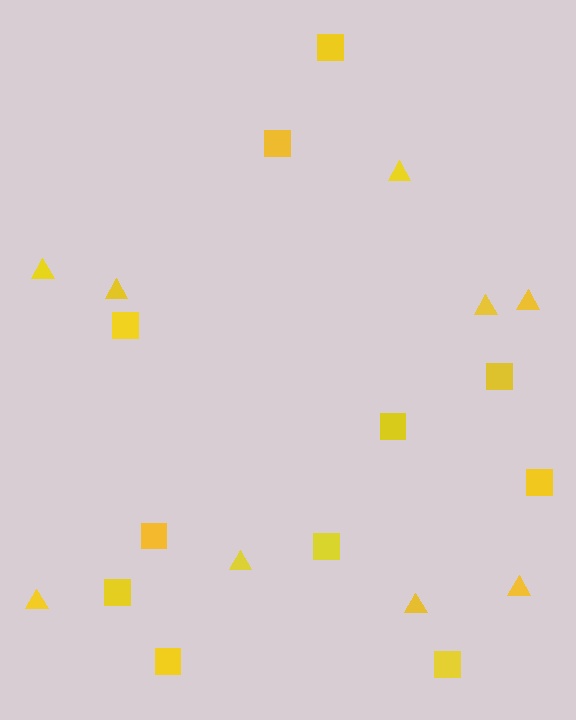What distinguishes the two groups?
There are 2 groups: one group of squares (11) and one group of triangles (9).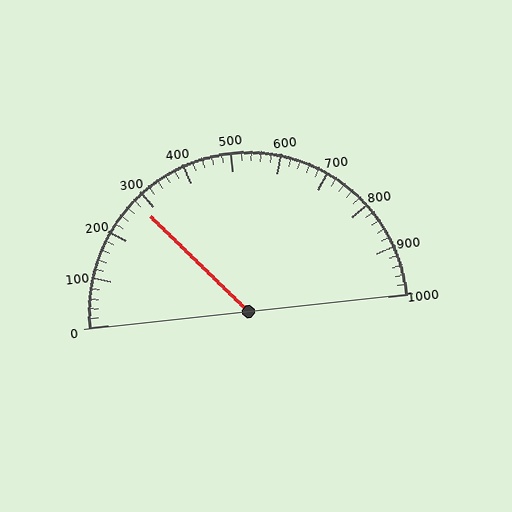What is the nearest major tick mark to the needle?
The nearest major tick mark is 300.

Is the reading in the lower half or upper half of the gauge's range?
The reading is in the lower half of the range (0 to 1000).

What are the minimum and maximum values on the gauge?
The gauge ranges from 0 to 1000.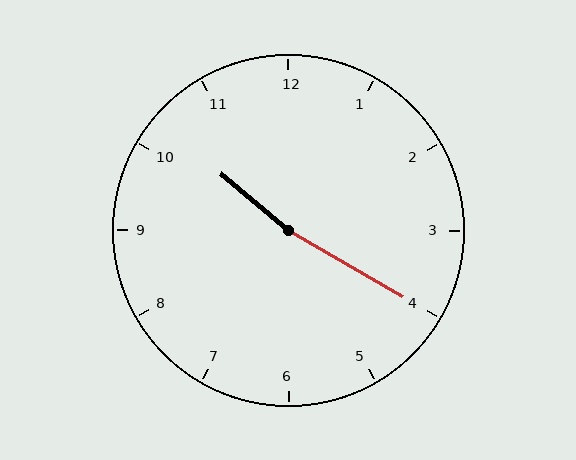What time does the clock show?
10:20.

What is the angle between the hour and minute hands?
Approximately 170 degrees.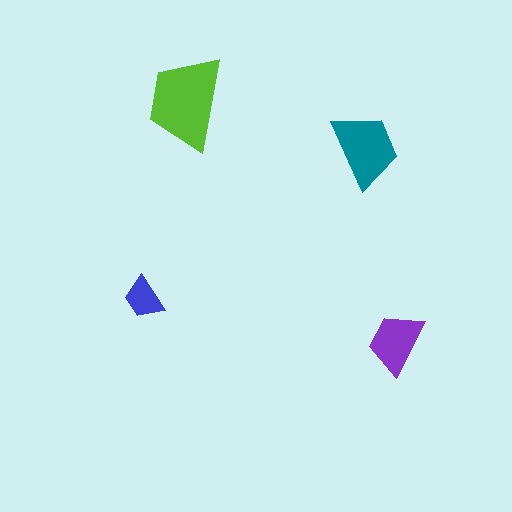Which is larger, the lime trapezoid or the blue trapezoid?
The lime one.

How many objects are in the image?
There are 4 objects in the image.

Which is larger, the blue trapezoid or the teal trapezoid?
The teal one.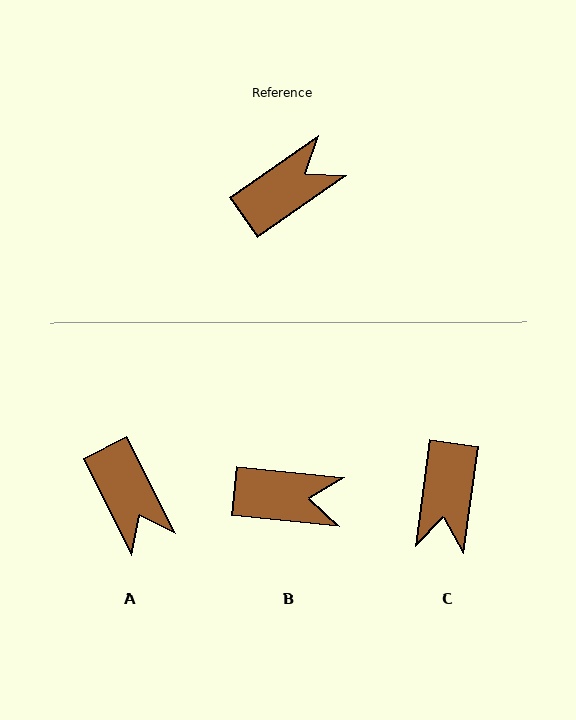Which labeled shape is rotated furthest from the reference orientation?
C, about 133 degrees away.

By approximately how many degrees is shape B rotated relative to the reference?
Approximately 41 degrees clockwise.